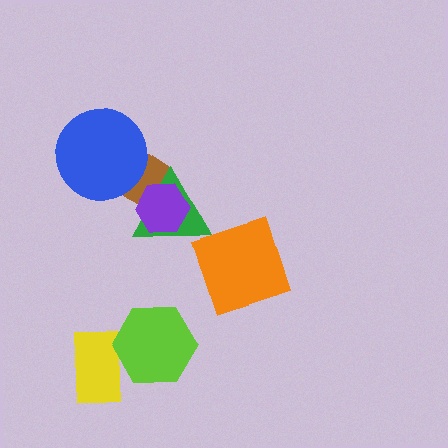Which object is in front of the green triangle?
The purple hexagon is in front of the green triangle.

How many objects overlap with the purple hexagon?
2 objects overlap with the purple hexagon.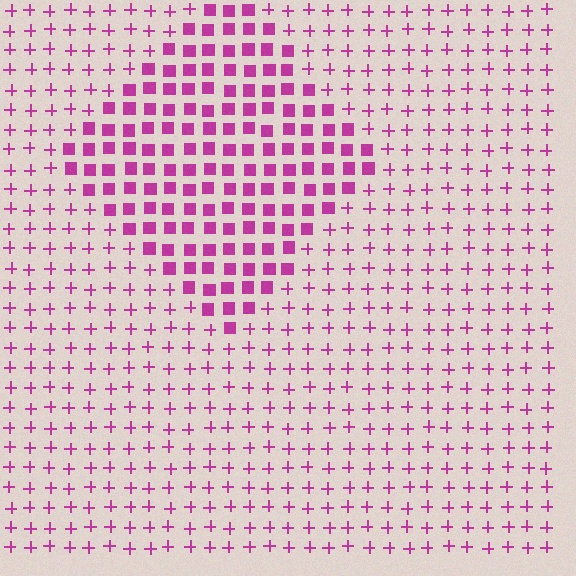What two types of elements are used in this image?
The image uses squares inside the diamond region and plus signs outside it.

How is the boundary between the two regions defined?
The boundary is defined by a change in element shape: squares inside vs. plus signs outside. All elements share the same color and spacing.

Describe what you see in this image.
The image is filled with small magenta elements arranged in a uniform grid. A diamond-shaped region contains squares, while the surrounding area contains plus signs. The boundary is defined purely by the change in element shape.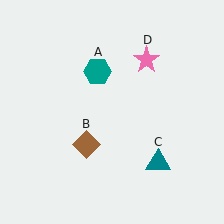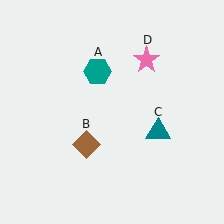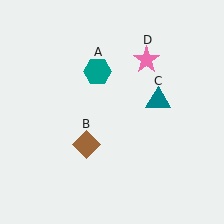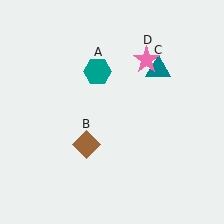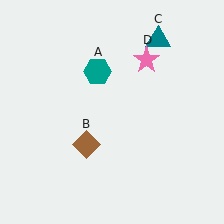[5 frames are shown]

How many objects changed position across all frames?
1 object changed position: teal triangle (object C).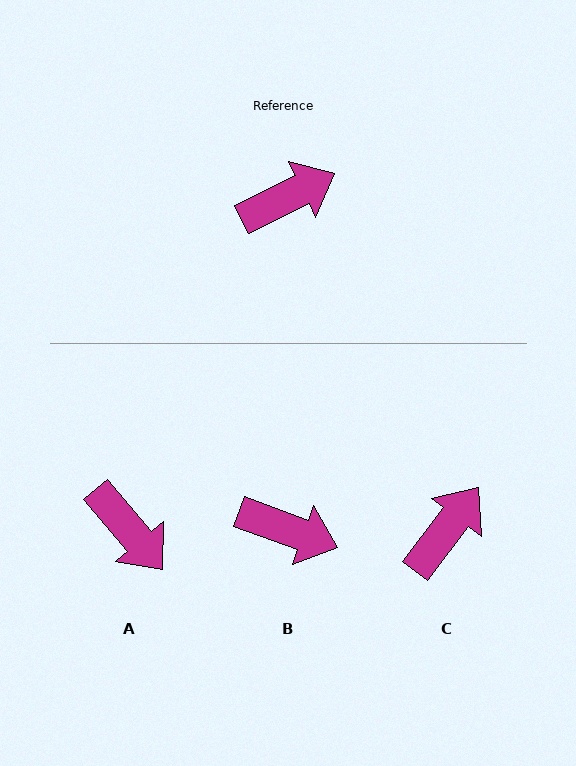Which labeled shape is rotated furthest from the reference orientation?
A, about 76 degrees away.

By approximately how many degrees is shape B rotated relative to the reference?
Approximately 46 degrees clockwise.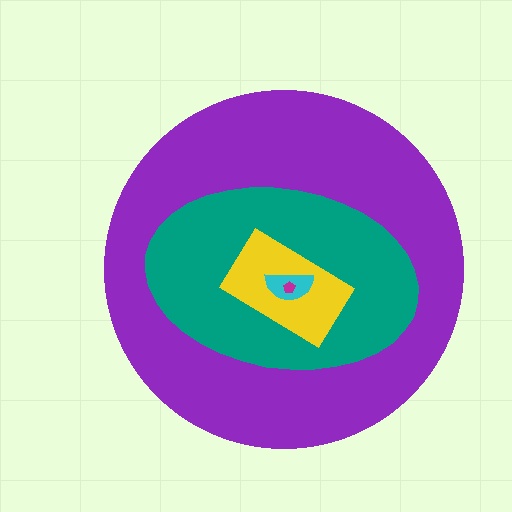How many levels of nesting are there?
5.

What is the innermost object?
The magenta pentagon.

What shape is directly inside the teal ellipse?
The yellow rectangle.